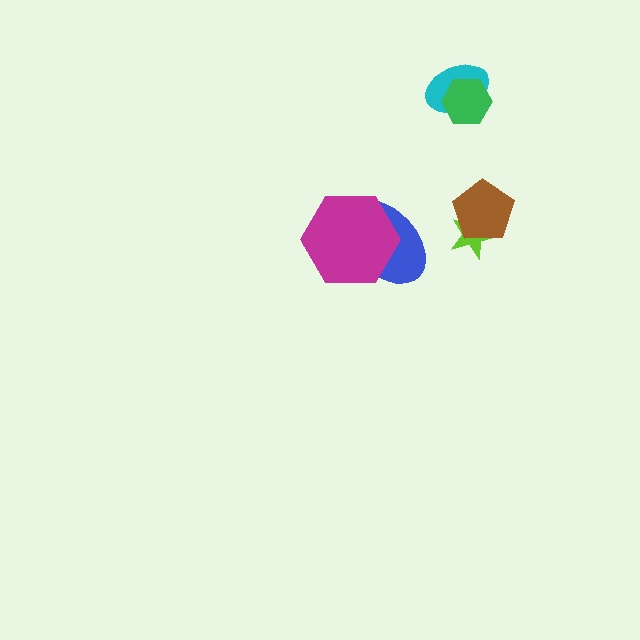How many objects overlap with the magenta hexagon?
1 object overlaps with the magenta hexagon.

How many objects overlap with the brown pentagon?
1 object overlaps with the brown pentagon.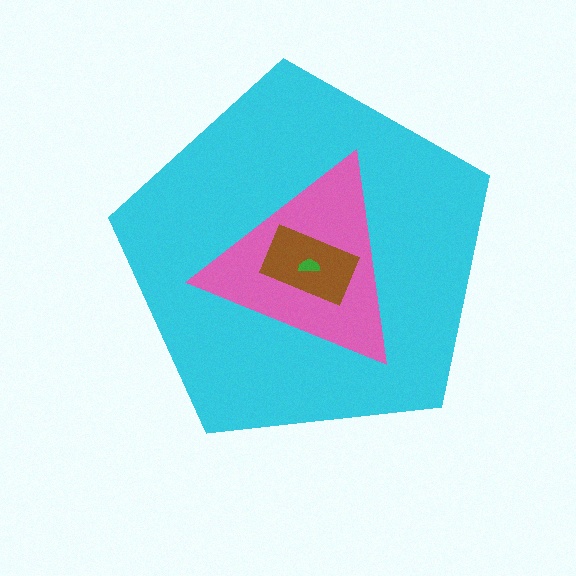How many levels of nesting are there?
4.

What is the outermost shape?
The cyan pentagon.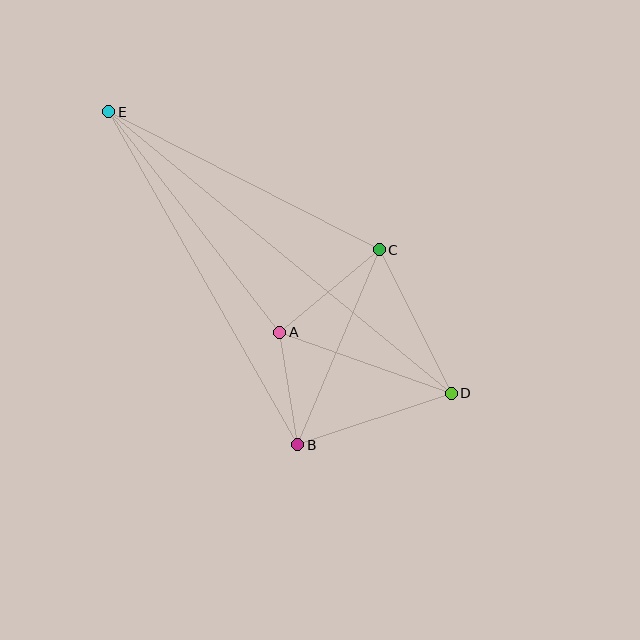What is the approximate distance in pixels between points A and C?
The distance between A and C is approximately 129 pixels.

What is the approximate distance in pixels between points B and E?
The distance between B and E is approximately 383 pixels.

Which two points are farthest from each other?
Points D and E are farthest from each other.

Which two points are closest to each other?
Points A and B are closest to each other.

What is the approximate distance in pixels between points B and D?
The distance between B and D is approximately 162 pixels.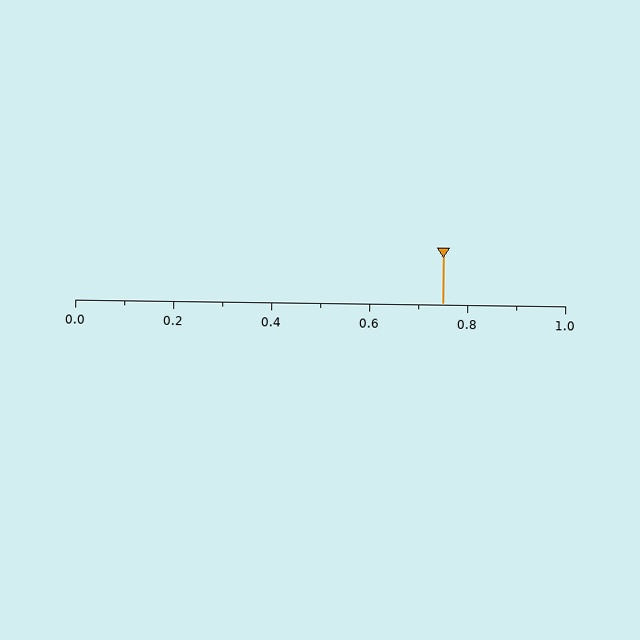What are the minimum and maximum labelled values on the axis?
The axis runs from 0.0 to 1.0.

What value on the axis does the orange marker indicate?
The marker indicates approximately 0.75.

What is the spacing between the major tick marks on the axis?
The major ticks are spaced 0.2 apart.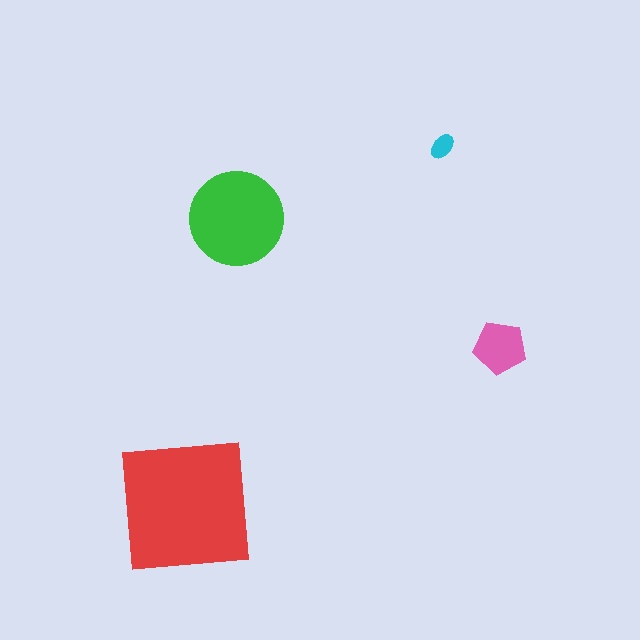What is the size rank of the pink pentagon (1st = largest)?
3rd.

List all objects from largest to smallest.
The red square, the green circle, the pink pentagon, the cyan ellipse.